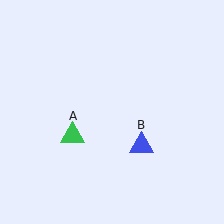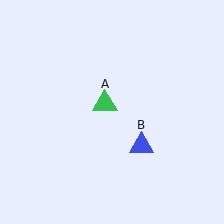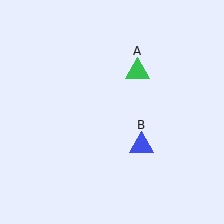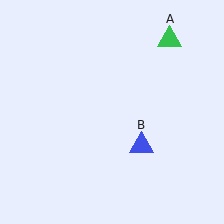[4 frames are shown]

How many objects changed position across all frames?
1 object changed position: green triangle (object A).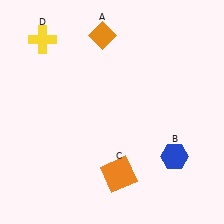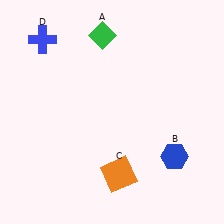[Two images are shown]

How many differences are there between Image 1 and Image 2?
There are 2 differences between the two images.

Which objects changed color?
A changed from orange to green. D changed from yellow to blue.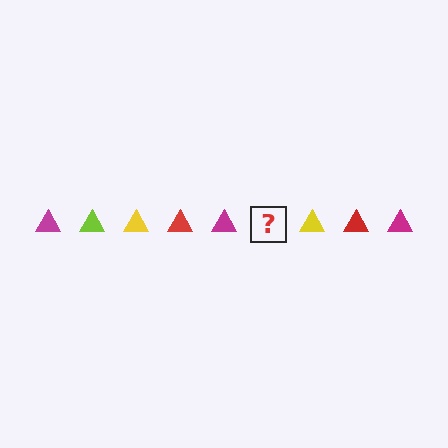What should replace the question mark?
The question mark should be replaced with a lime triangle.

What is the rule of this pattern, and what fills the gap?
The rule is that the pattern cycles through magenta, lime, yellow, red triangles. The gap should be filled with a lime triangle.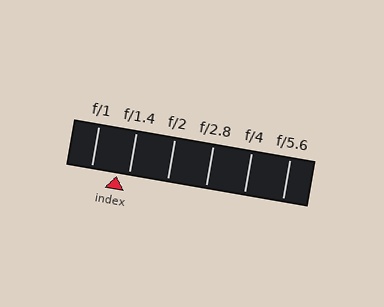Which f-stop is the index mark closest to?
The index mark is closest to f/1.4.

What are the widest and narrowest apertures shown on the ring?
The widest aperture shown is f/1 and the narrowest is f/5.6.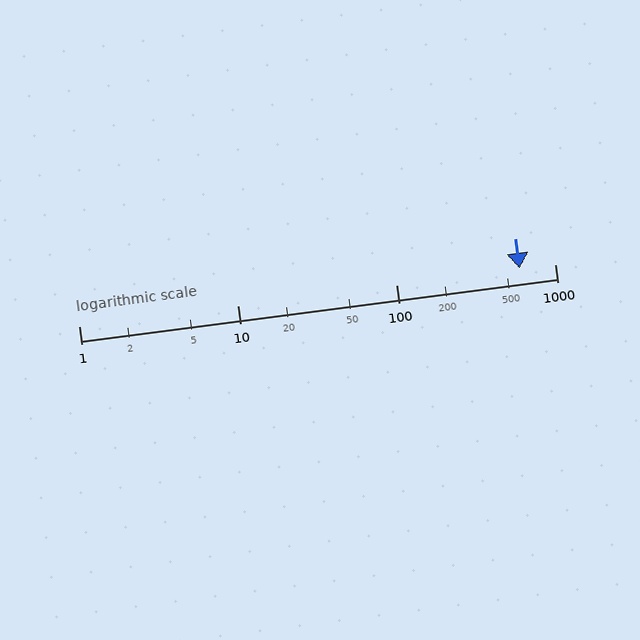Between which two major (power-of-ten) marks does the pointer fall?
The pointer is between 100 and 1000.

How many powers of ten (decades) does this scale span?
The scale spans 3 decades, from 1 to 1000.